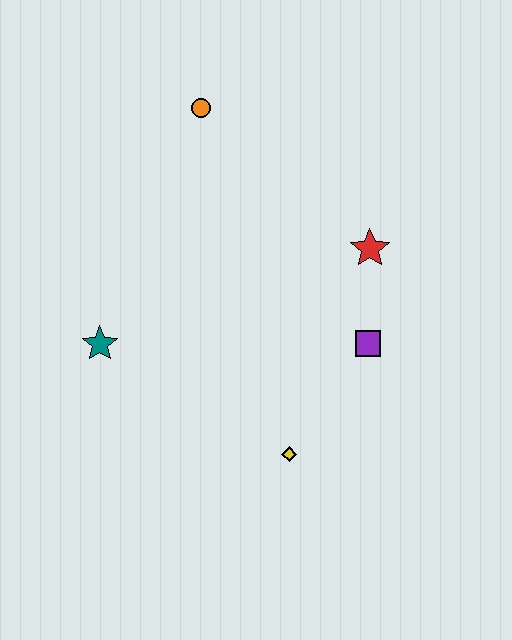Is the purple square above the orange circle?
No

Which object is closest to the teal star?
The yellow diamond is closest to the teal star.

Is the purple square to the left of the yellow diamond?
No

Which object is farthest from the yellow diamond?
The orange circle is farthest from the yellow diamond.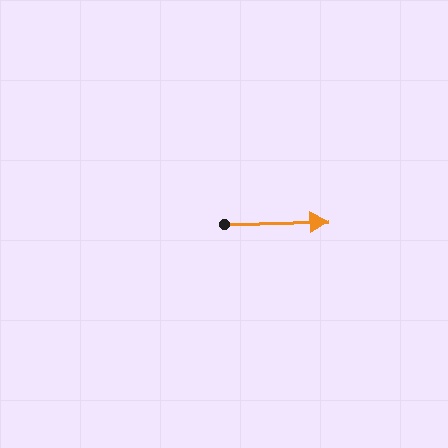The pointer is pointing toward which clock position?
Roughly 3 o'clock.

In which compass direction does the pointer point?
East.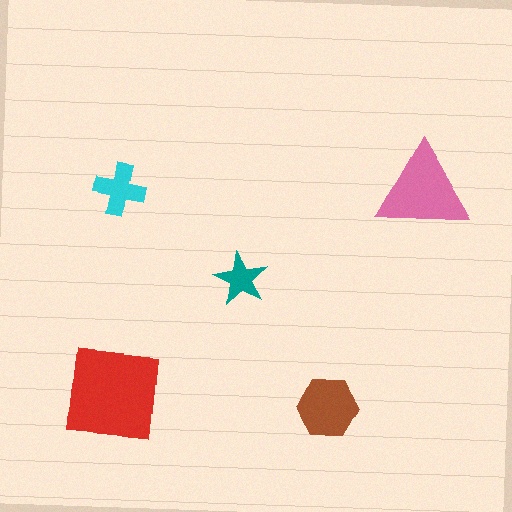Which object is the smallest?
The teal star.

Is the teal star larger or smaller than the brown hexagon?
Smaller.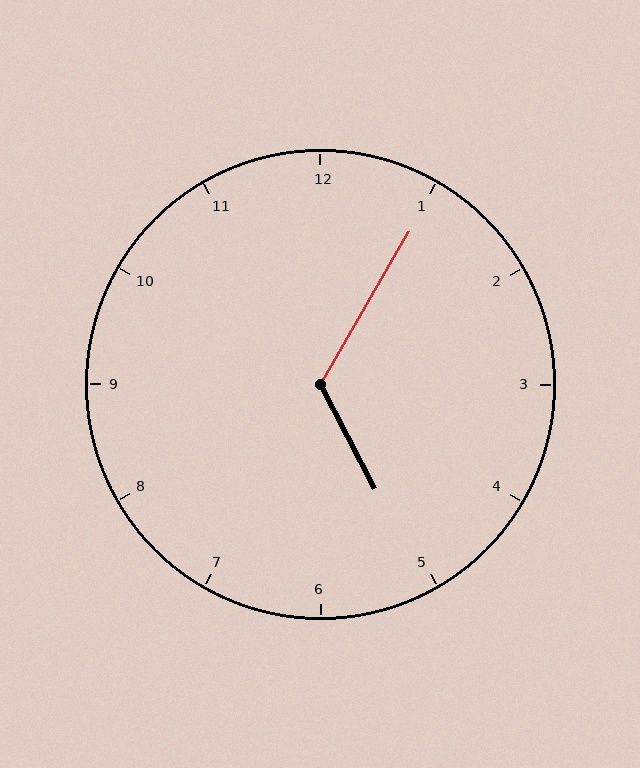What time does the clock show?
5:05.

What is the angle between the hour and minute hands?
Approximately 122 degrees.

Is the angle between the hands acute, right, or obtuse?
It is obtuse.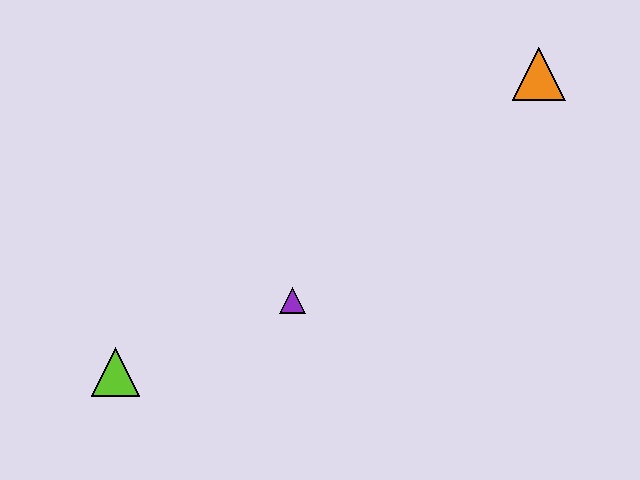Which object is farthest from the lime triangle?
The orange triangle is farthest from the lime triangle.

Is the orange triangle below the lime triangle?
No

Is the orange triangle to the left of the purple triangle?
No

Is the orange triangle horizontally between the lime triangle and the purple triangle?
No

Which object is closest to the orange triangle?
The purple triangle is closest to the orange triangle.